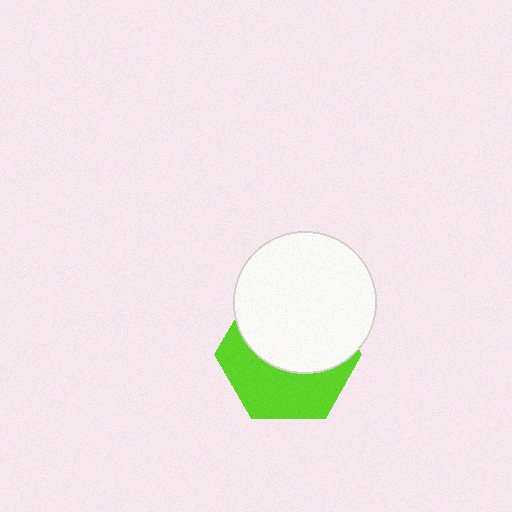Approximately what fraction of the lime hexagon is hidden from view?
Roughly 54% of the lime hexagon is hidden behind the white circle.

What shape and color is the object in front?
The object in front is a white circle.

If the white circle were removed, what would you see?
You would see the complete lime hexagon.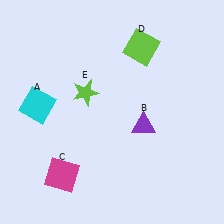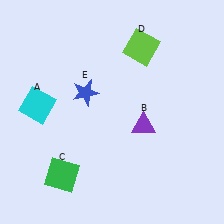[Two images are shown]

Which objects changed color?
C changed from magenta to green. E changed from lime to blue.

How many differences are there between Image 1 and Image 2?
There are 2 differences between the two images.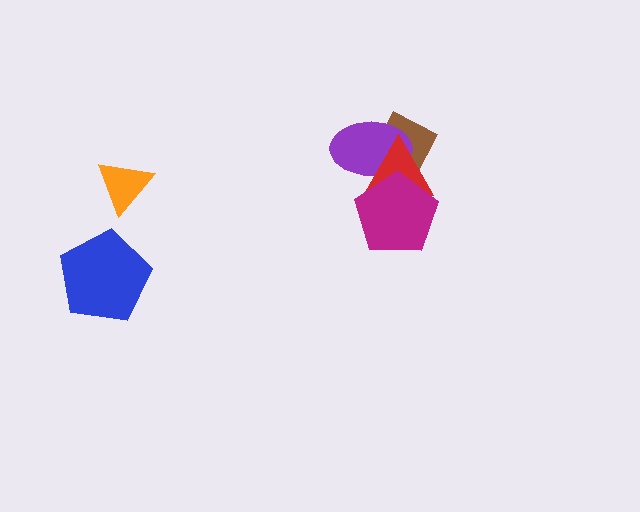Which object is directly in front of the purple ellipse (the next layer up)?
The red triangle is directly in front of the purple ellipse.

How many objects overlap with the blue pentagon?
0 objects overlap with the blue pentagon.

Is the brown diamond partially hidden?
Yes, it is partially covered by another shape.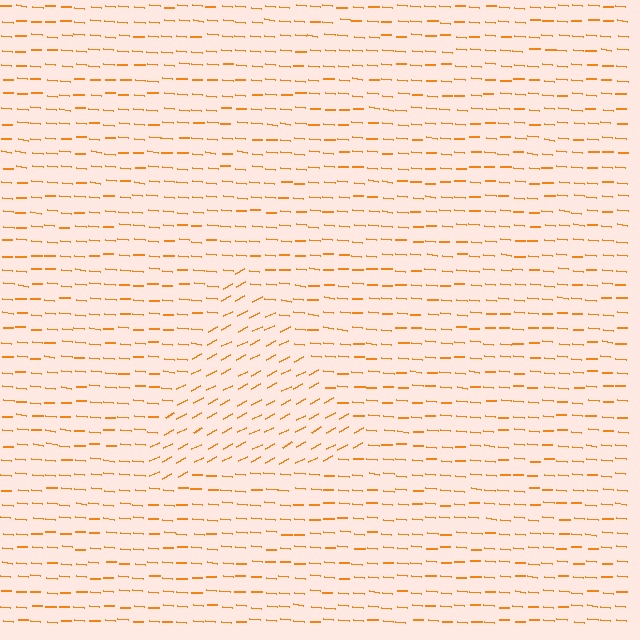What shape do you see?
I see a triangle.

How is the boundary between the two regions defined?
The boundary is defined purely by a change in line orientation (approximately 31 degrees difference). All lines are the same color and thickness.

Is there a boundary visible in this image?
Yes, there is a texture boundary formed by a change in line orientation.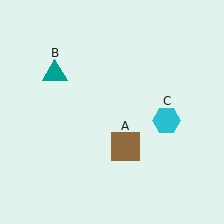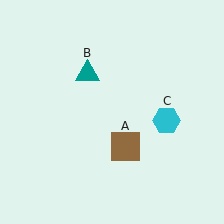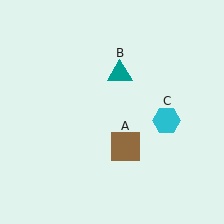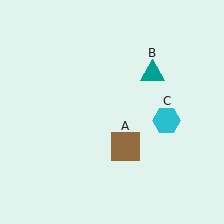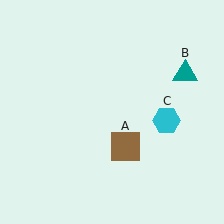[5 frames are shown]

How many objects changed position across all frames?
1 object changed position: teal triangle (object B).